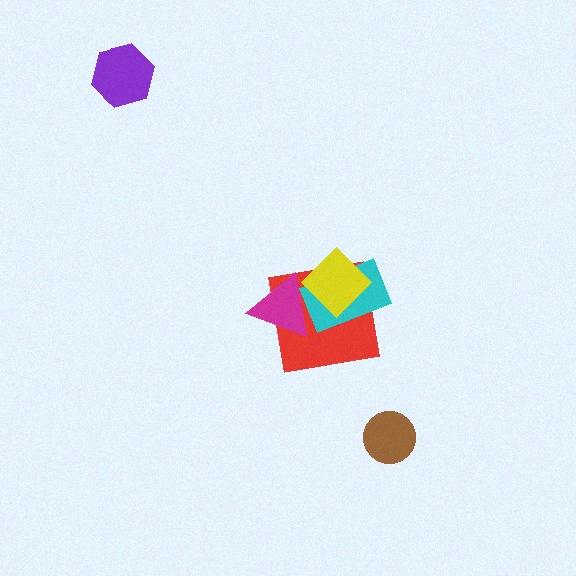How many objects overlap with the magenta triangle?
3 objects overlap with the magenta triangle.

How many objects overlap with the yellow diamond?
3 objects overlap with the yellow diamond.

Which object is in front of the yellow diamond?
The magenta triangle is in front of the yellow diamond.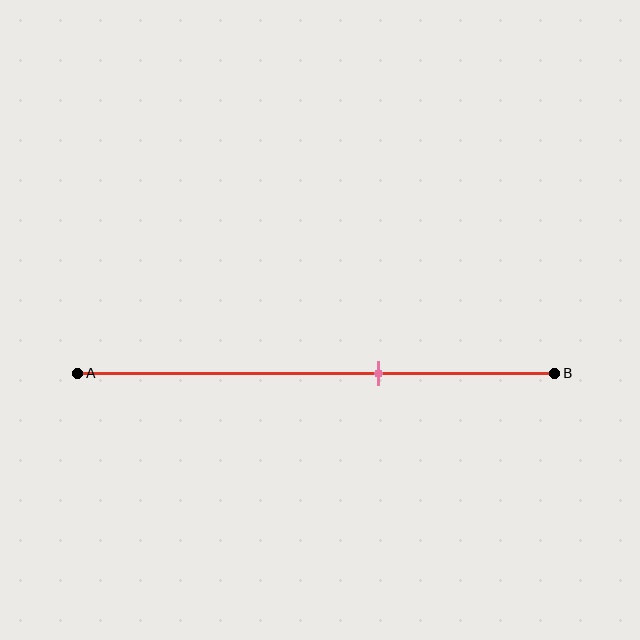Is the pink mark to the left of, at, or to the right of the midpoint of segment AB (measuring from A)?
The pink mark is to the right of the midpoint of segment AB.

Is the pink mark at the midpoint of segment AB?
No, the mark is at about 65% from A, not at the 50% midpoint.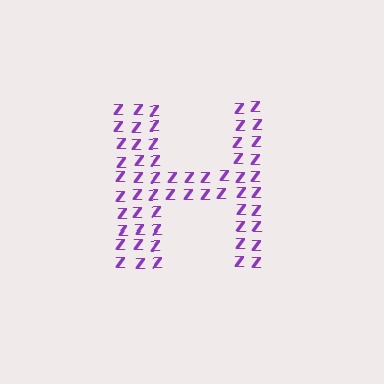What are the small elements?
The small elements are letter Z's.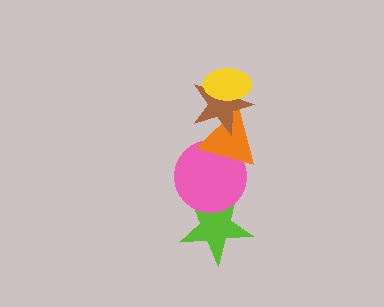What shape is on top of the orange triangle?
The brown star is on top of the orange triangle.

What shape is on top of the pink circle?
The orange triangle is on top of the pink circle.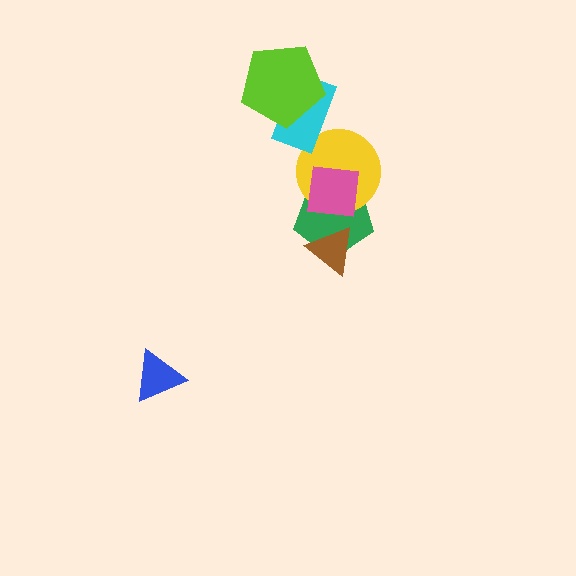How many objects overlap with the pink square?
2 objects overlap with the pink square.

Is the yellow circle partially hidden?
Yes, it is partially covered by another shape.